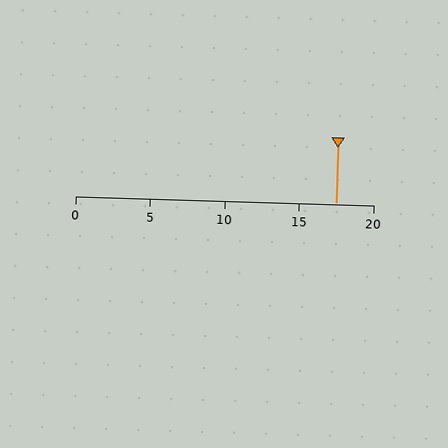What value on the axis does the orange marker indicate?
The marker indicates approximately 17.5.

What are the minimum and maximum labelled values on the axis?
The axis runs from 0 to 20.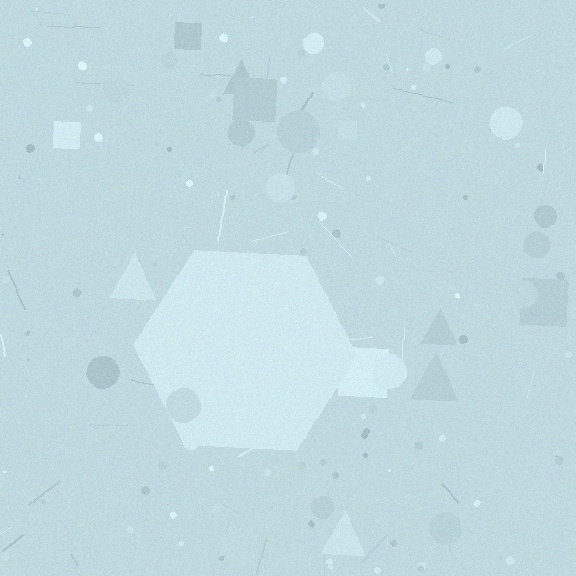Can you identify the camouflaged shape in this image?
The camouflaged shape is a hexagon.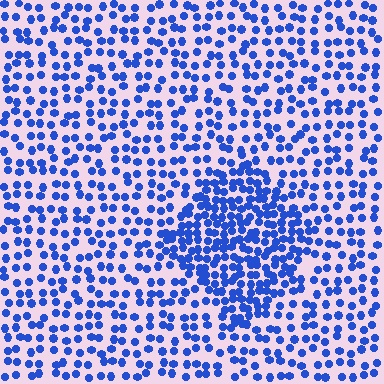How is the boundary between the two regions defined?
The boundary is defined by a change in element density (approximately 2.0x ratio). All elements are the same color, size, and shape.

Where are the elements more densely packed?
The elements are more densely packed inside the diamond boundary.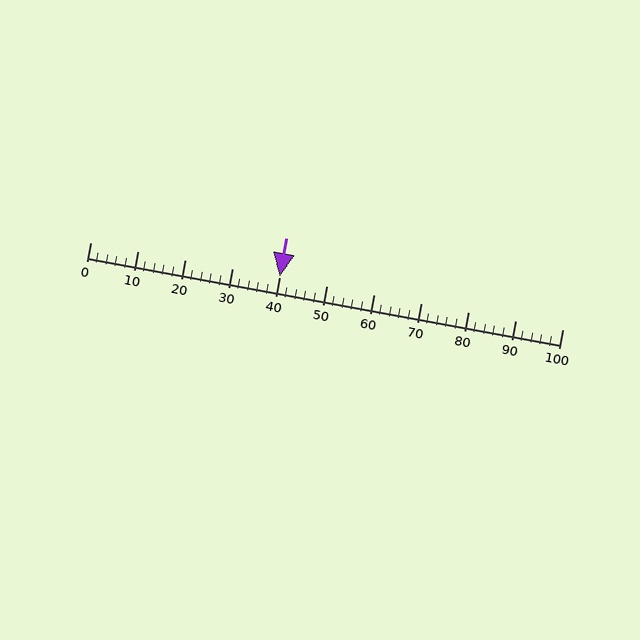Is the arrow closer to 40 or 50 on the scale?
The arrow is closer to 40.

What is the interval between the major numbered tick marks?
The major tick marks are spaced 10 units apart.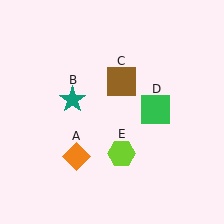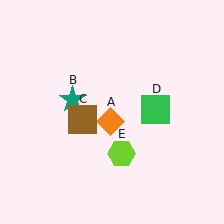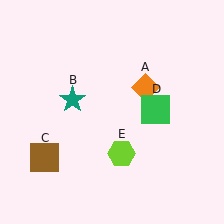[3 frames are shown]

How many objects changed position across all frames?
2 objects changed position: orange diamond (object A), brown square (object C).